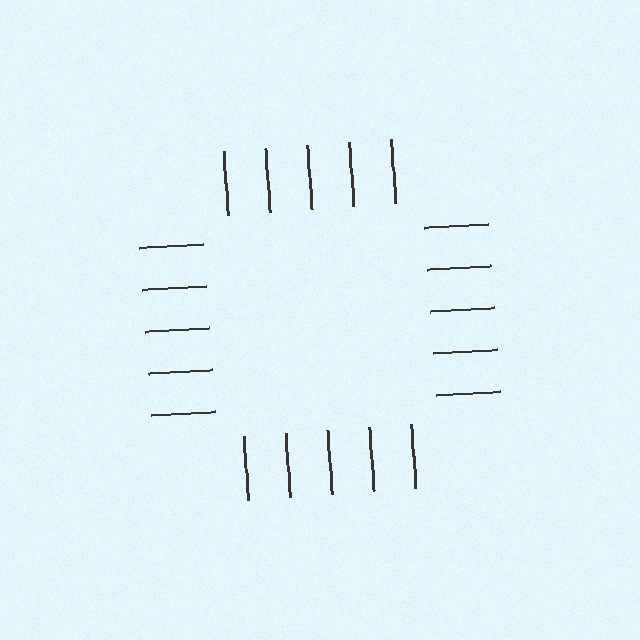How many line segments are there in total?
20 — 5 along each of the 4 edges.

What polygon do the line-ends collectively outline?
An illusory square — the line segments terminate on its edges but no continuous stroke is drawn.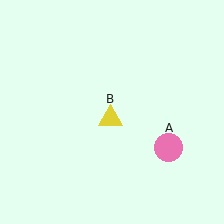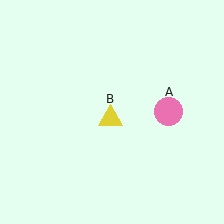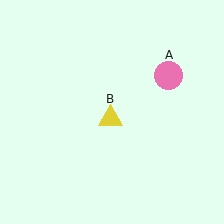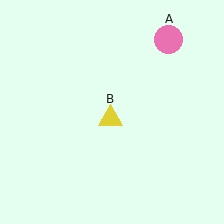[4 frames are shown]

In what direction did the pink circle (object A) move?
The pink circle (object A) moved up.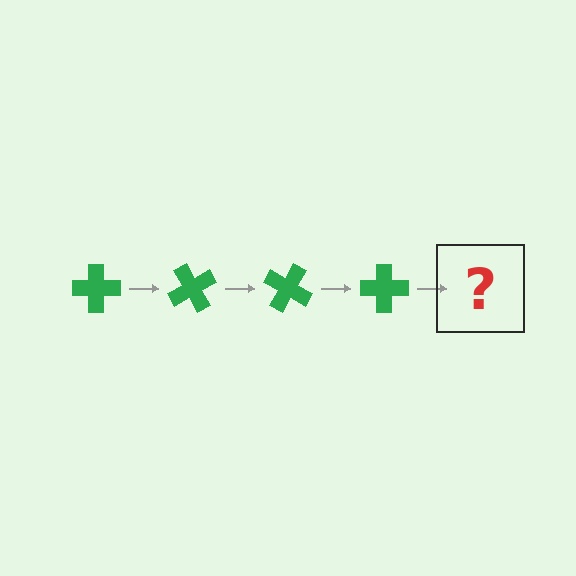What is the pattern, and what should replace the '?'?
The pattern is that the cross rotates 60 degrees each step. The '?' should be a green cross rotated 240 degrees.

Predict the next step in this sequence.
The next step is a green cross rotated 240 degrees.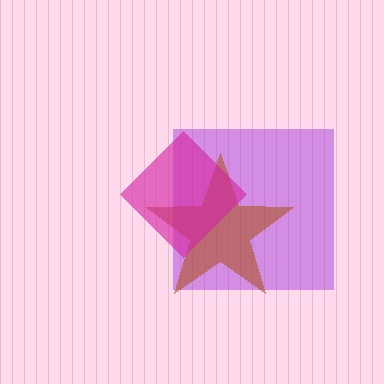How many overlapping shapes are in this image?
There are 3 overlapping shapes in the image.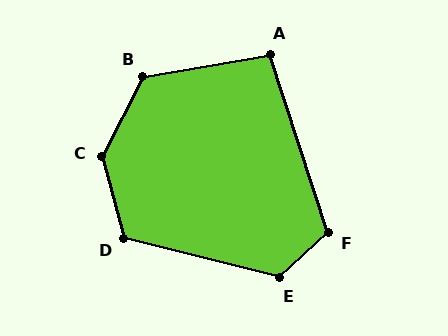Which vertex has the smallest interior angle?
A, at approximately 98 degrees.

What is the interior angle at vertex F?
Approximately 114 degrees (obtuse).